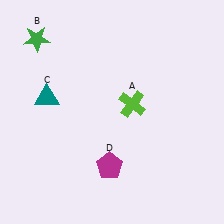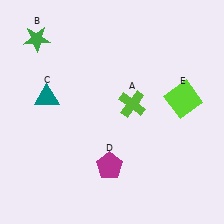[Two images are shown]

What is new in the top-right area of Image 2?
A lime square (E) was added in the top-right area of Image 2.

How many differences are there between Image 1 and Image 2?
There is 1 difference between the two images.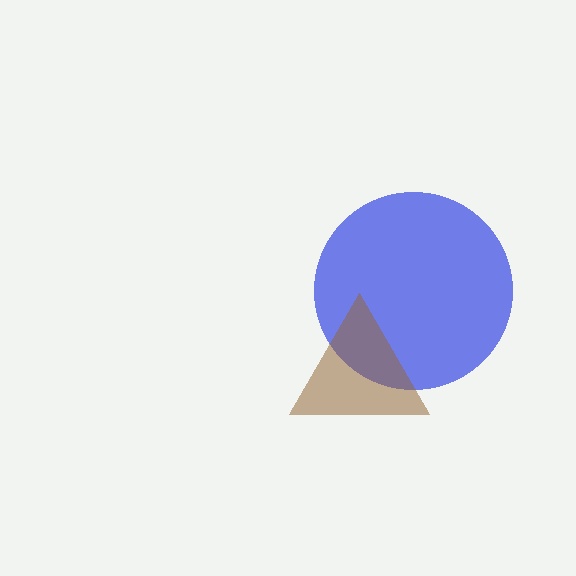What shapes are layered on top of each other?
The layered shapes are: a blue circle, a brown triangle.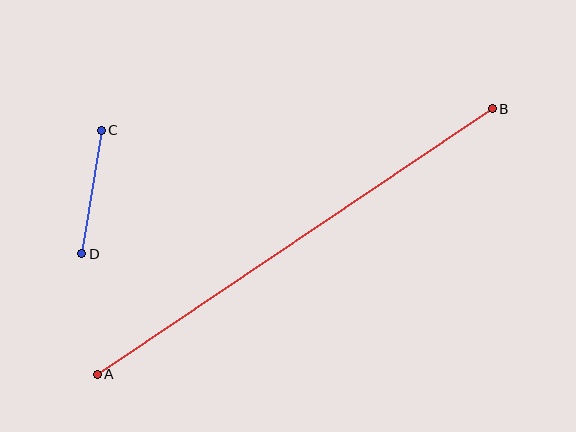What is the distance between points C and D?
The distance is approximately 125 pixels.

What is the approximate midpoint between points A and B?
The midpoint is at approximately (295, 241) pixels.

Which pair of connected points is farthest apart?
Points A and B are farthest apart.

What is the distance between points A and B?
The distance is approximately 475 pixels.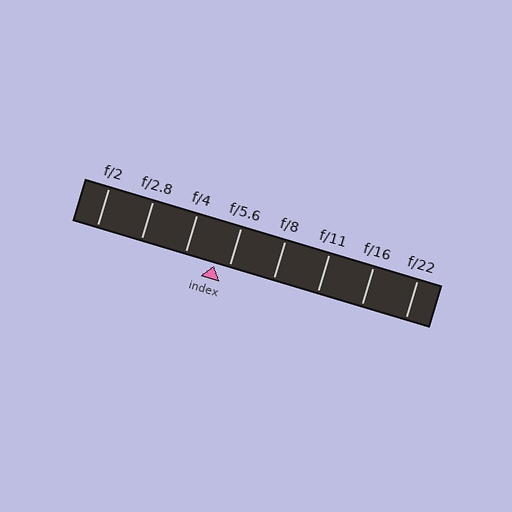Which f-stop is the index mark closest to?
The index mark is closest to f/5.6.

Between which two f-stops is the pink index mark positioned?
The index mark is between f/4 and f/5.6.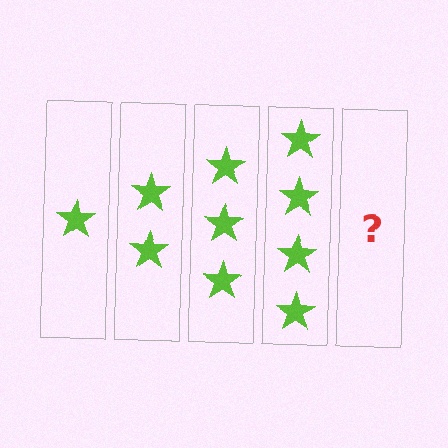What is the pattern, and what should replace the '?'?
The pattern is that each step adds one more star. The '?' should be 5 stars.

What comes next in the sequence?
The next element should be 5 stars.